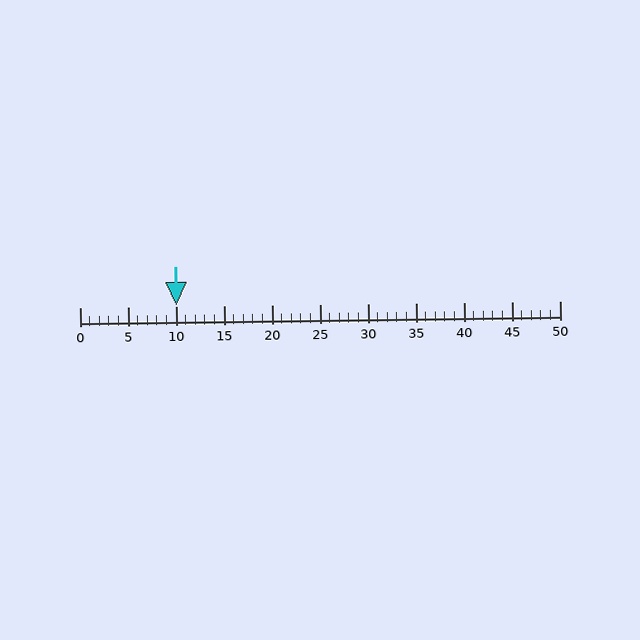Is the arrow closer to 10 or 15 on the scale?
The arrow is closer to 10.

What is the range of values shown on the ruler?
The ruler shows values from 0 to 50.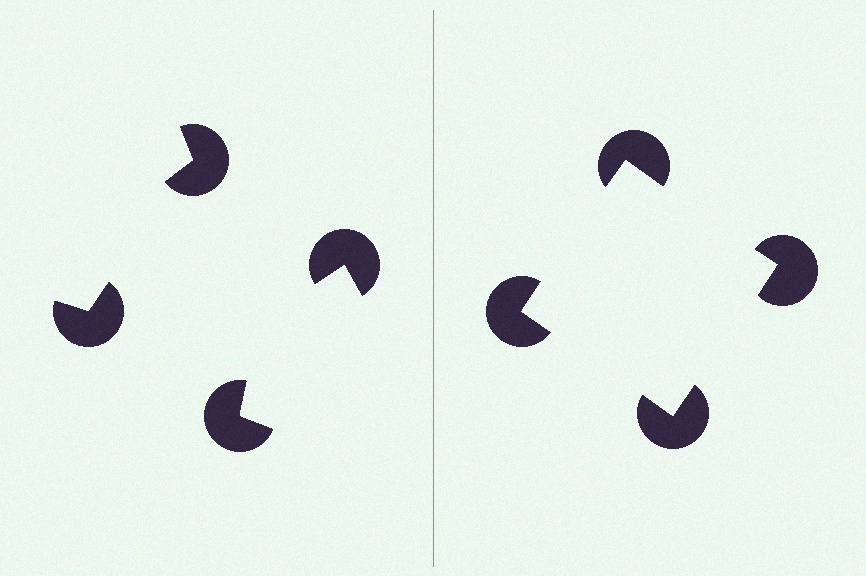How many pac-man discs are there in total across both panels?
8 — 4 on each side.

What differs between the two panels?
The pac-man discs are positioned identically on both sides; only the wedge orientations differ. On the right they align to a square; on the left they are misaligned.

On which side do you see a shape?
An illusory square appears on the right side. On the left side the wedge cuts are rotated, so no coherent shape forms.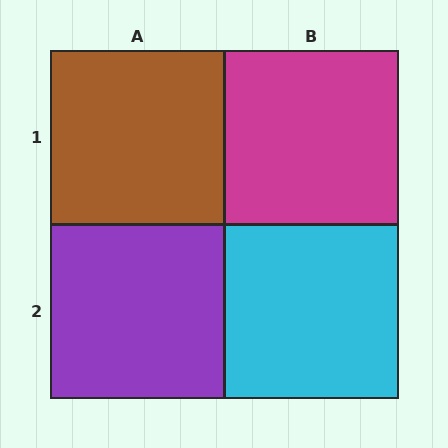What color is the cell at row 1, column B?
Magenta.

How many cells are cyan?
1 cell is cyan.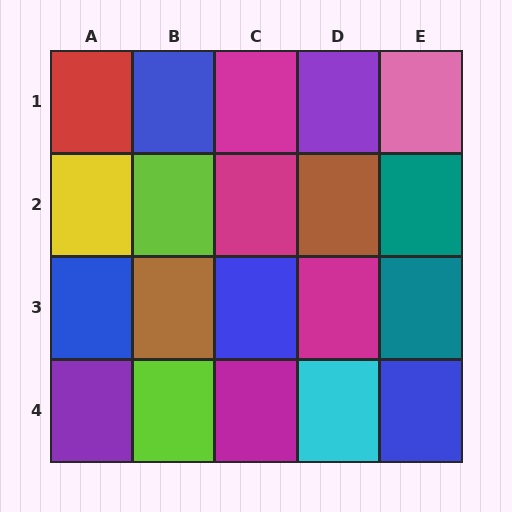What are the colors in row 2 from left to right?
Yellow, lime, magenta, brown, teal.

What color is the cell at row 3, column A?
Blue.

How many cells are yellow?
1 cell is yellow.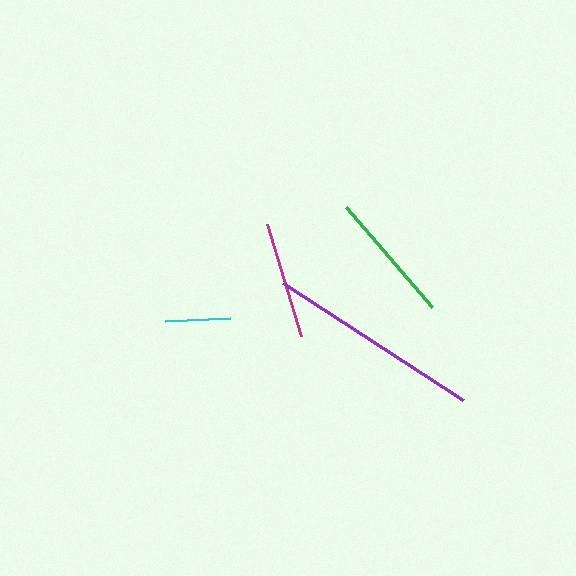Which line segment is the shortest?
The cyan line is the shortest at approximately 66 pixels.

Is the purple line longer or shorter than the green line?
The purple line is longer than the green line.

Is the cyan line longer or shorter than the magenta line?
The magenta line is longer than the cyan line.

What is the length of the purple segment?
The purple segment is approximately 214 pixels long.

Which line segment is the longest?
The purple line is the longest at approximately 214 pixels.